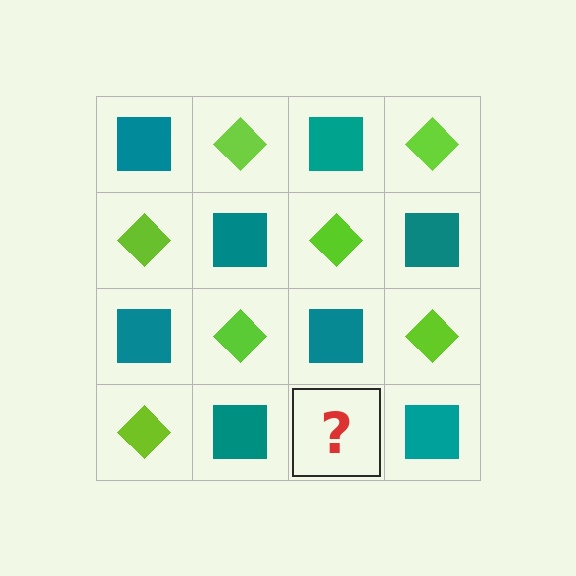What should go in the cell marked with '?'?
The missing cell should contain a lime diamond.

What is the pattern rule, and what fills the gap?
The rule is that it alternates teal square and lime diamond in a checkerboard pattern. The gap should be filled with a lime diamond.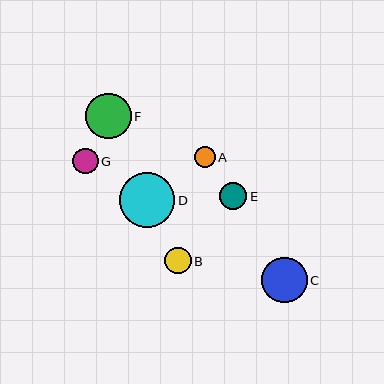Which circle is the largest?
Circle D is the largest with a size of approximately 56 pixels.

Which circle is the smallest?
Circle A is the smallest with a size of approximately 21 pixels.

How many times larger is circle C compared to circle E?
Circle C is approximately 1.6 times the size of circle E.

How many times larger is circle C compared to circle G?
Circle C is approximately 1.8 times the size of circle G.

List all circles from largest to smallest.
From largest to smallest: D, F, C, E, B, G, A.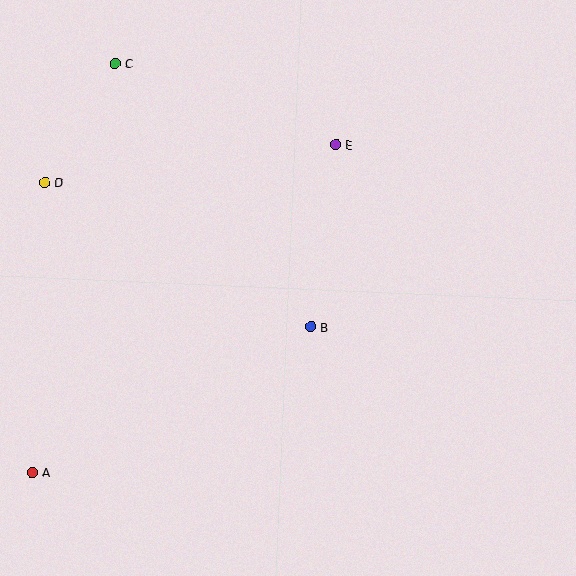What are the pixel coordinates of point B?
Point B is at (311, 327).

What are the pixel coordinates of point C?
Point C is at (115, 63).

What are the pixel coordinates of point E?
Point E is at (335, 145).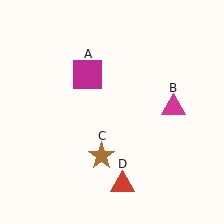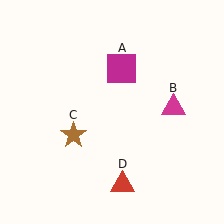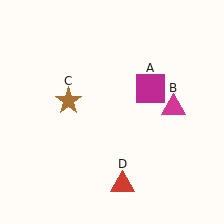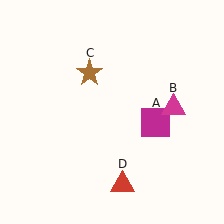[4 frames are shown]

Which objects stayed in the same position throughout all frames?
Magenta triangle (object B) and red triangle (object D) remained stationary.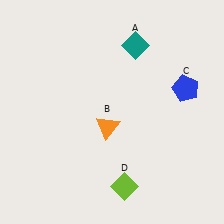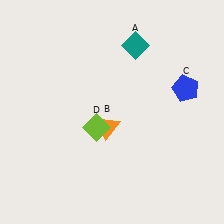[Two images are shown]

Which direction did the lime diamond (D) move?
The lime diamond (D) moved up.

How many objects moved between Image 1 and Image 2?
1 object moved between the two images.